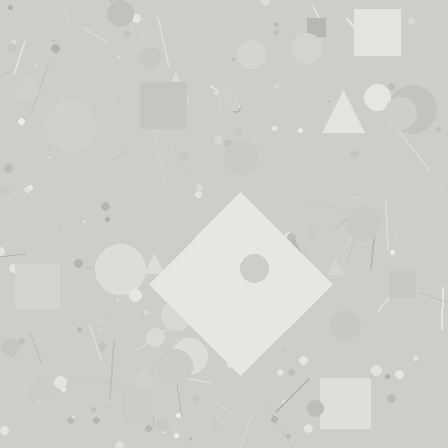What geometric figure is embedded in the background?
A diamond is embedded in the background.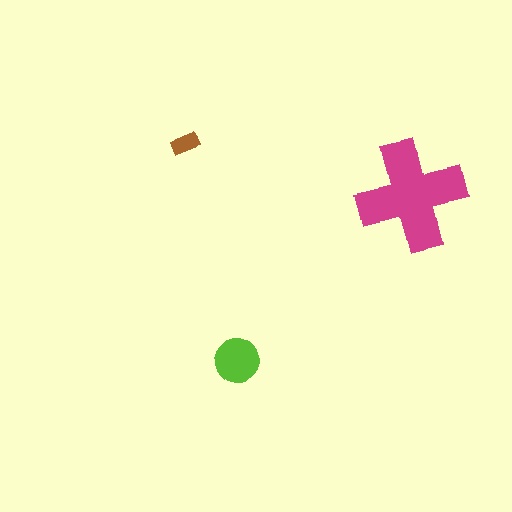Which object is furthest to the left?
The brown rectangle is leftmost.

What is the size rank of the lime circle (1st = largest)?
2nd.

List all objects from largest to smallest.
The magenta cross, the lime circle, the brown rectangle.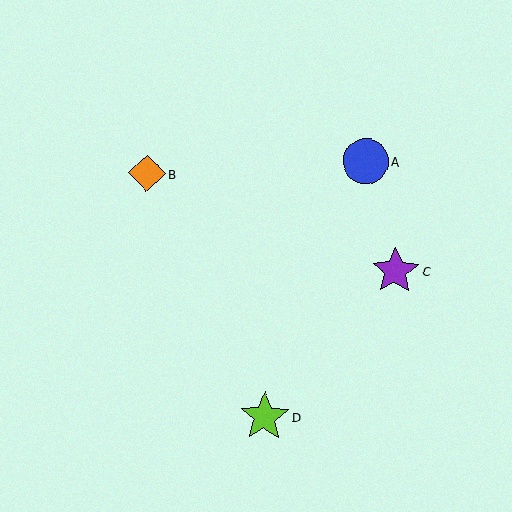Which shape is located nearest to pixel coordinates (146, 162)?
The orange diamond (labeled B) at (147, 173) is nearest to that location.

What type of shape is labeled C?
Shape C is a purple star.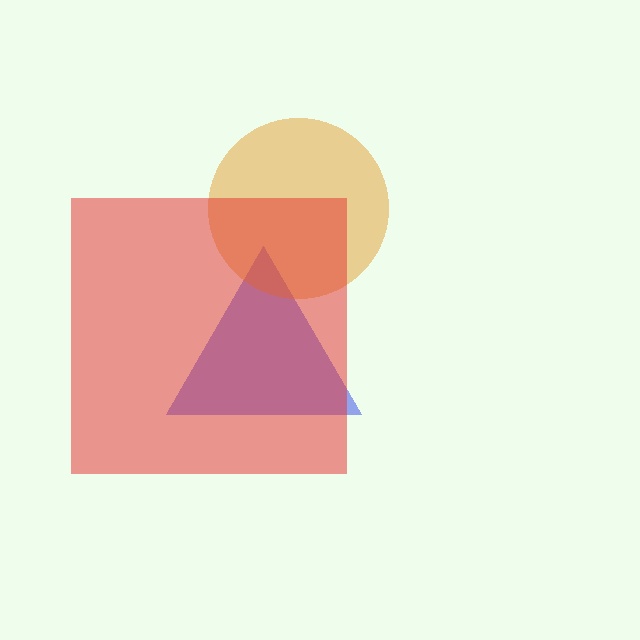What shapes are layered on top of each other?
The layered shapes are: a blue triangle, an orange circle, a red square.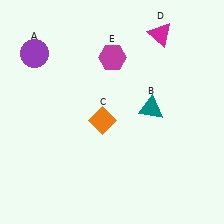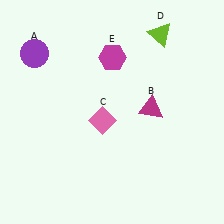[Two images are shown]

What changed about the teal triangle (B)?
In Image 1, B is teal. In Image 2, it changed to magenta.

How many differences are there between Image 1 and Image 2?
There are 3 differences between the two images.